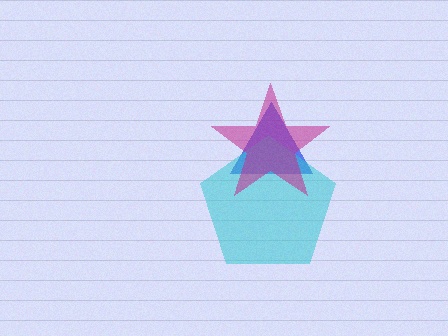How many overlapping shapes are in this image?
There are 3 overlapping shapes in the image.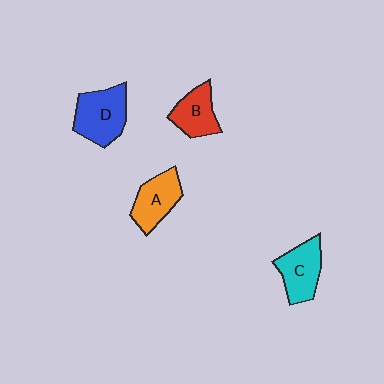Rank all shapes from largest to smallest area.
From largest to smallest: D (blue), C (cyan), A (orange), B (red).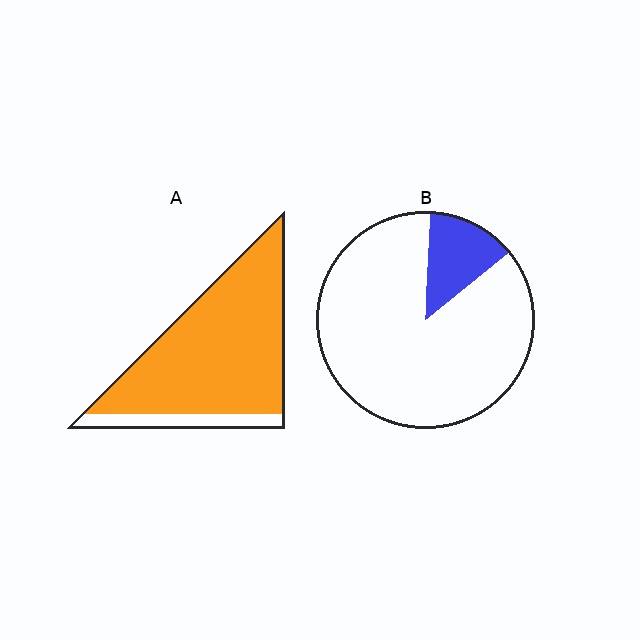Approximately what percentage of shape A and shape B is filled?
A is approximately 85% and B is approximately 15%.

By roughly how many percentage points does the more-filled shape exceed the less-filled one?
By roughly 75 percentage points (A over B).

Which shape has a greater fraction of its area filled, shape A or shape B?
Shape A.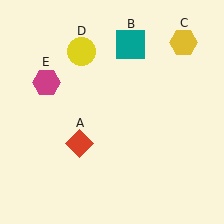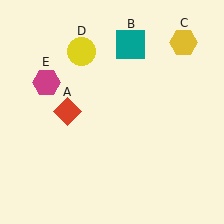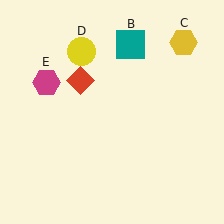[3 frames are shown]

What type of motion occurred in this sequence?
The red diamond (object A) rotated clockwise around the center of the scene.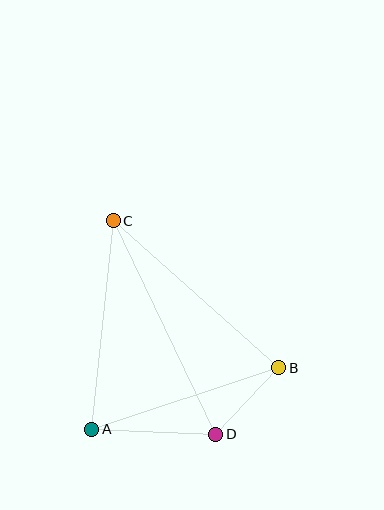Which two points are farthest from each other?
Points C and D are farthest from each other.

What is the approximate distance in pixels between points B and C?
The distance between B and C is approximately 222 pixels.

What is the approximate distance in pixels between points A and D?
The distance between A and D is approximately 124 pixels.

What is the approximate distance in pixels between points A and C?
The distance between A and C is approximately 210 pixels.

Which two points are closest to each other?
Points B and D are closest to each other.